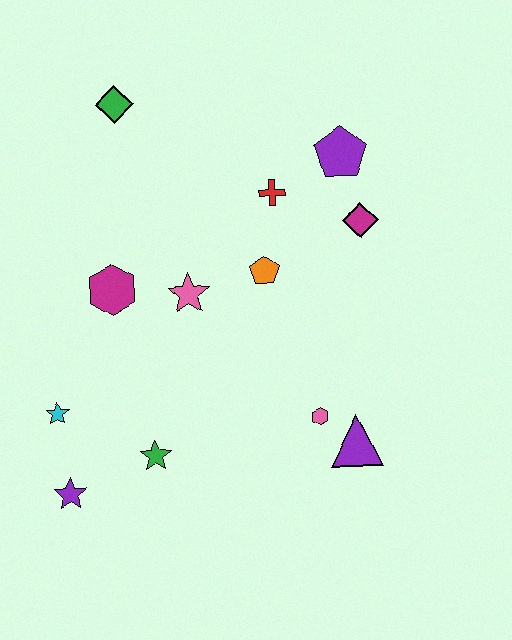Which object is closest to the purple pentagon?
The magenta diamond is closest to the purple pentagon.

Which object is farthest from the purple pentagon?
The purple star is farthest from the purple pentagon.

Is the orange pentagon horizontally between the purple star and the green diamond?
No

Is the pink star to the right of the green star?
Yes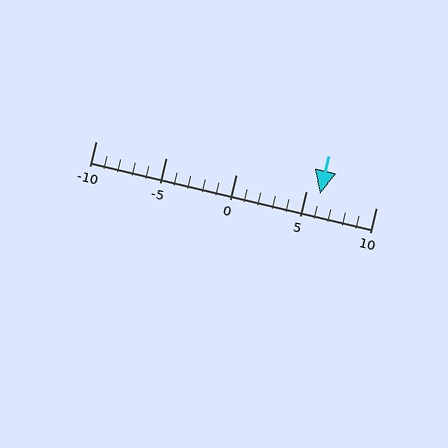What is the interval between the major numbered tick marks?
The major tick marks are spaced 5 units apart.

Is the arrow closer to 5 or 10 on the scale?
The arrow is closer to 5.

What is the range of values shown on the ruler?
The ruler shows values from -10 to 10.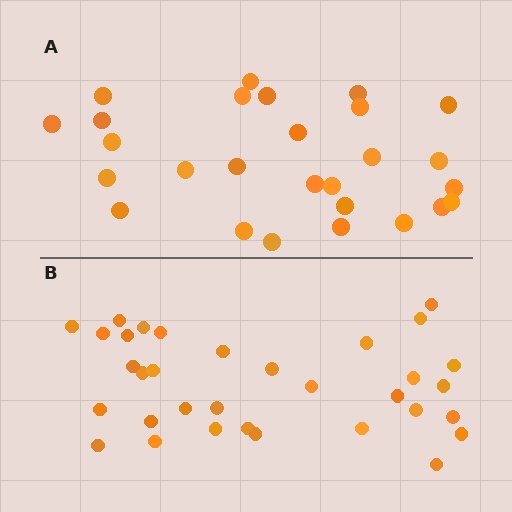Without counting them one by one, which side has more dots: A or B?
Region B (the bottom region) has more dots.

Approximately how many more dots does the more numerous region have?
Region B has about 6 more dots than region A.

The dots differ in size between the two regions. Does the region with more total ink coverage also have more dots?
No. Region A has more total ink coverage because its dots are larger, but region B actually contains more individual dots. Total area can be misleading — the number of items is what matters here.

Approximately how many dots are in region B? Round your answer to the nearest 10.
About 30 dots. (The exact count is 33, which rounds to 30.)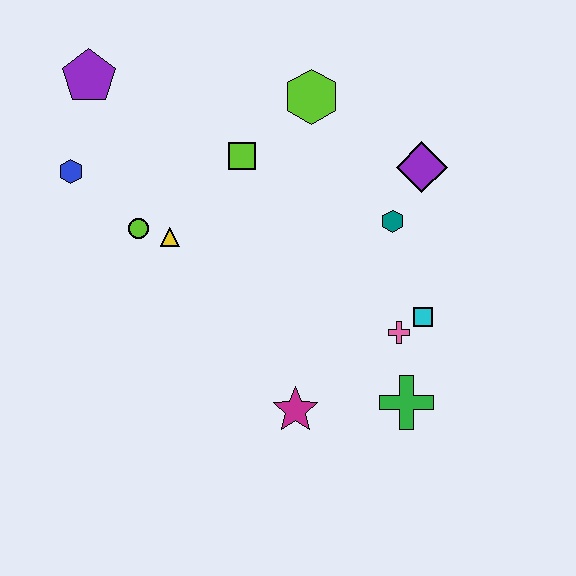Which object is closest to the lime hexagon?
The lime square is closest to the lime hexagon.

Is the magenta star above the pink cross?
No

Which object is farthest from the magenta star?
The purple pentagon is farthest from the magenta star.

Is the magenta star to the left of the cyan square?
Yes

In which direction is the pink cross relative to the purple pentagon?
The pink cross is to the right of the purple pentagon.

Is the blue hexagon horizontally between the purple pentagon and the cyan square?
No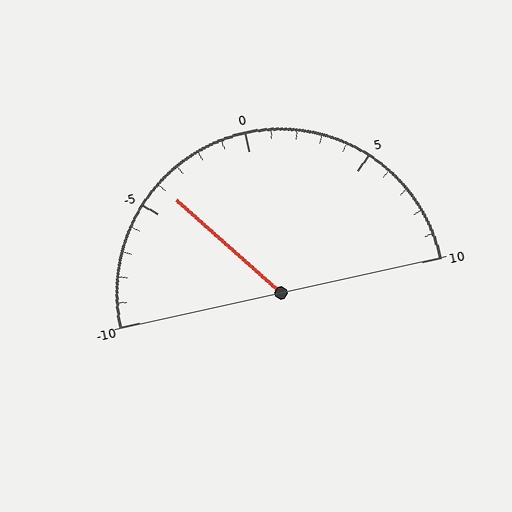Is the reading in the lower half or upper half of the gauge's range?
The reading is in the lower half of the range (-10 to 10).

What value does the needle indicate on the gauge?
The needle indicates approximately -4.